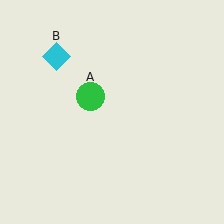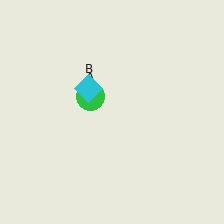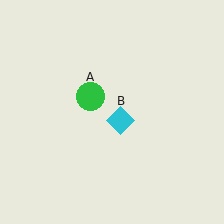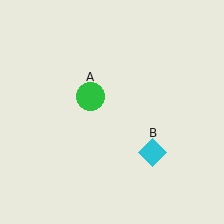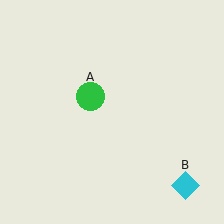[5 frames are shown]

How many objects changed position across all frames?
1 object changed position: cyan diamond (object B).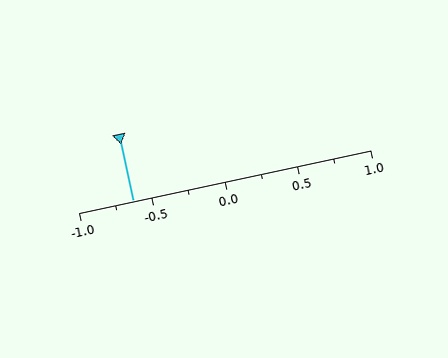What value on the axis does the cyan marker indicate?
The marker indicates approximately -0.62.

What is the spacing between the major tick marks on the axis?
The major ticks are spaced 0.5 apart.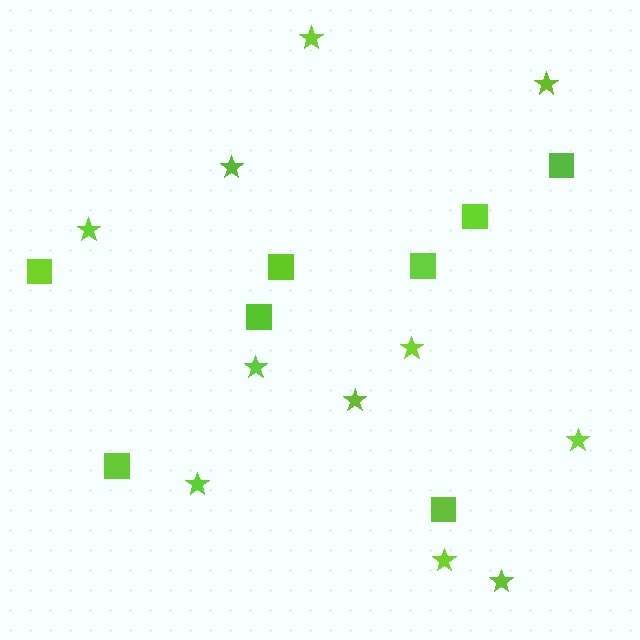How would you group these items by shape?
There are 2 groups: one group of squares (8) and one group of stars (11).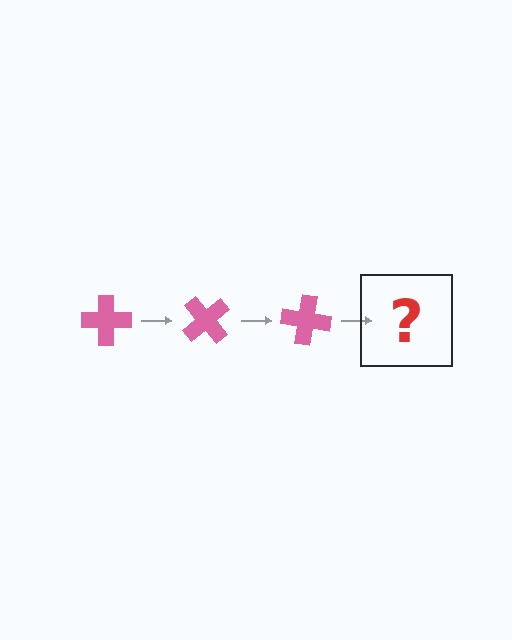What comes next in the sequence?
The next element should be a pink cross rotated 150 degrees.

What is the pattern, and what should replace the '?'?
The pattern is that the cross rotates 50 degrees each step. The '?' should be a pink cross rotated 150 degrees.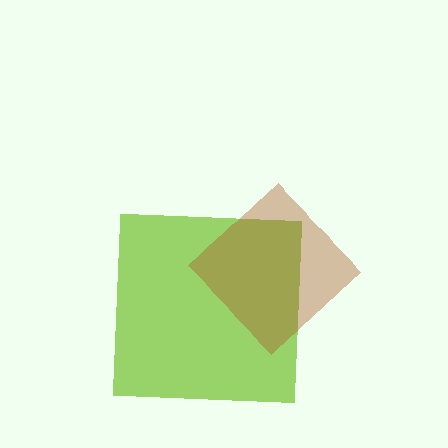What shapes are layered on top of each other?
The layered shapes are: a lime square, a brown diamond.